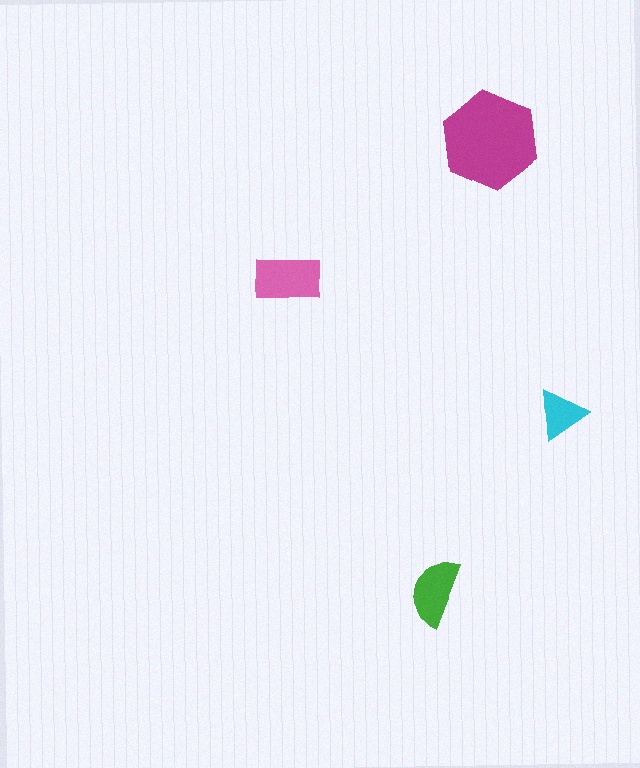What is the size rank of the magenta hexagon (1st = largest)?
1st.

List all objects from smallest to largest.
The cyan triangle, the green semicircle, the pink rectangle, the magenta hexagon.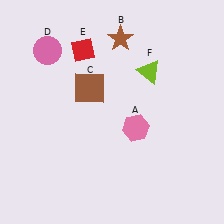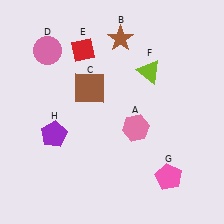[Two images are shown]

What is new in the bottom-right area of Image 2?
A pink pentagon (G) was added in the bottom-right area of Image 2.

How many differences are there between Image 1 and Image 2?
There are 2 differences between the two images.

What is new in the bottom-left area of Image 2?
A purple pentagon (H) was added in the bottom-left area of Image 2.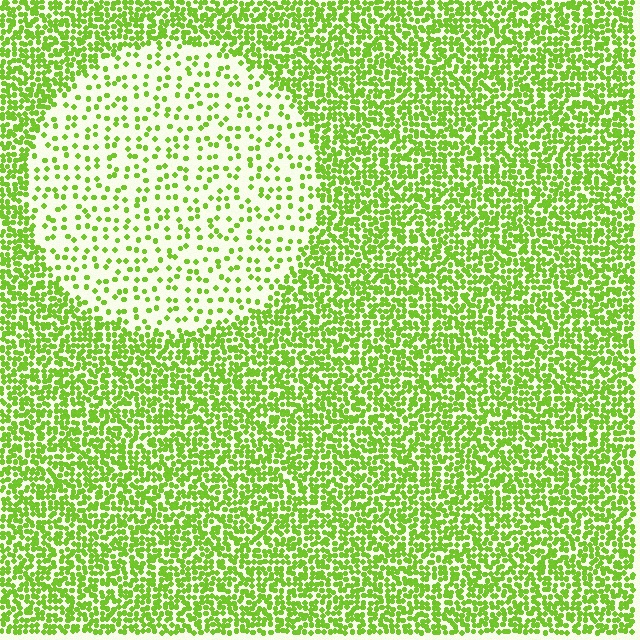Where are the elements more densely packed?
The elements are more densely packed outside the circle boundary.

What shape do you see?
I see a circle.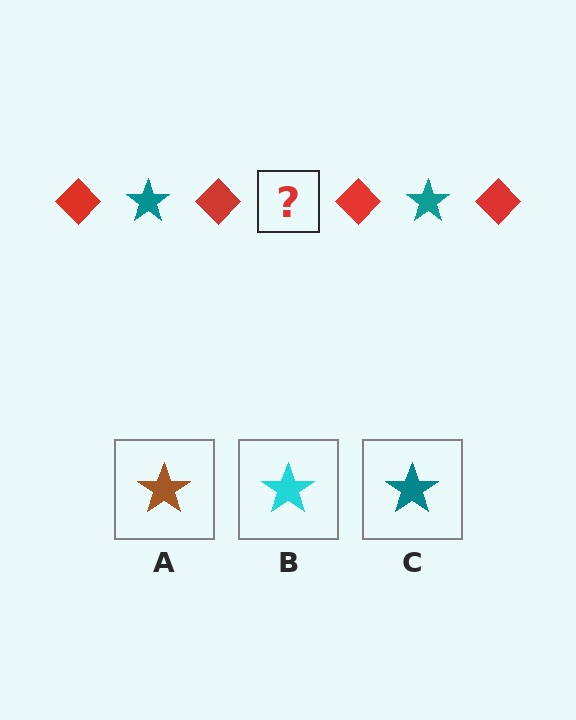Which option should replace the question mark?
Option C.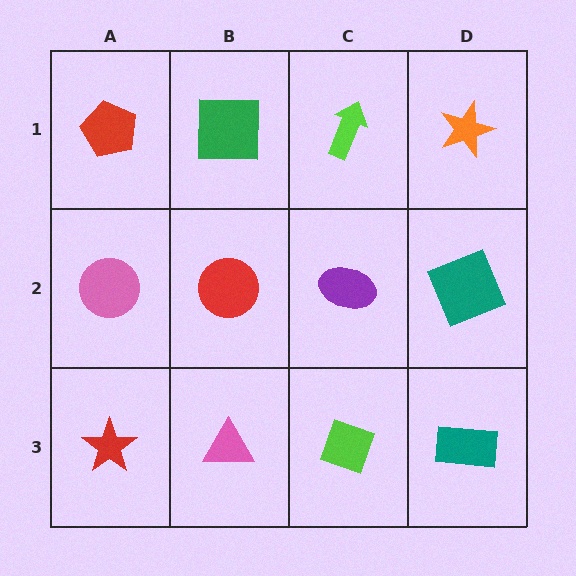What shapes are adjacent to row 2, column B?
A green square (row 1, column B), a pink triangle (row 3, column B), a pink circle (row 2, column A), a purple ellipse (row 2, column C).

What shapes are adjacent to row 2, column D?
An orange star (row 1, column D), a teal rectangle (row 3, column D), a purple ellipse (row 2, column C).